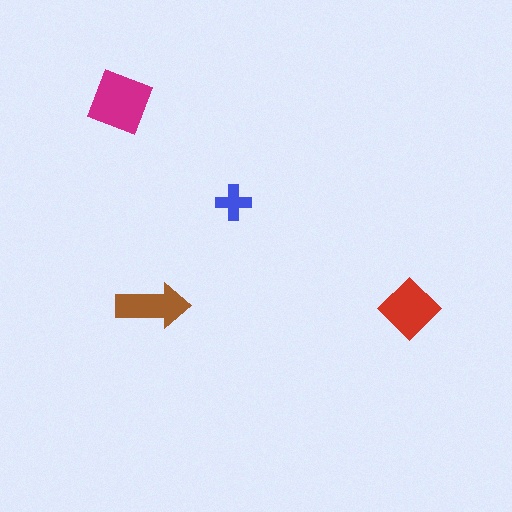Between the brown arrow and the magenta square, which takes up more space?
The magenta square.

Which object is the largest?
The magenta square.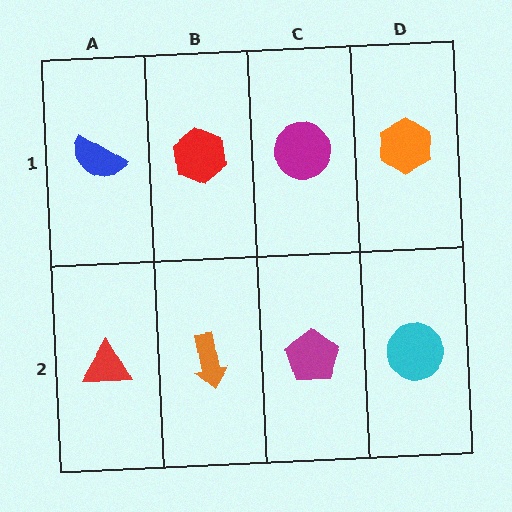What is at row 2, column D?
A cyan circle.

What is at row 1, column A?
A blue semicircle.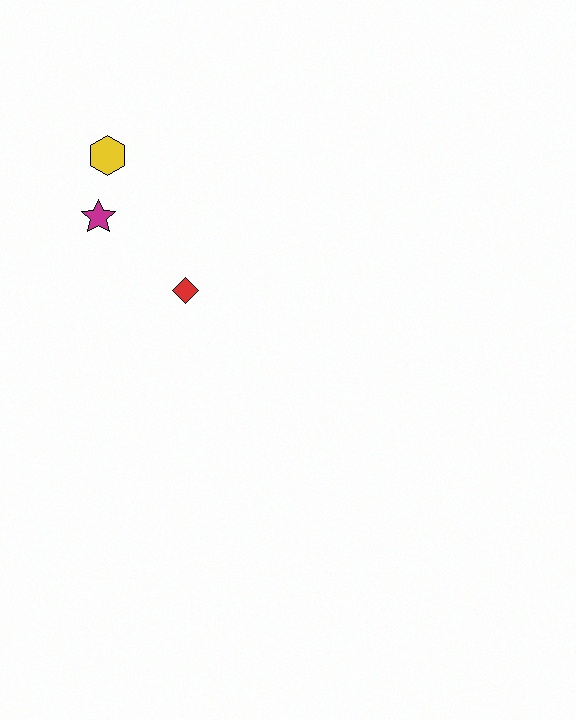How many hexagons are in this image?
There is 1 hexagon.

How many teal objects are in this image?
There are no teal objects.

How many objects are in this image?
There are 3 objects.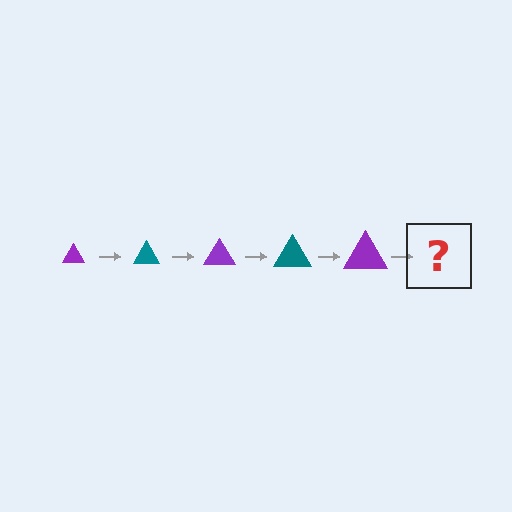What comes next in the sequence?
The next element should be a teal triangle, larger than the previous one.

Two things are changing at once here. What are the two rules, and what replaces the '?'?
The two rules are that the triangle grows larger each step and the color cycles through purple and teal. The '?' should be a teal triangle, larger than the previous one.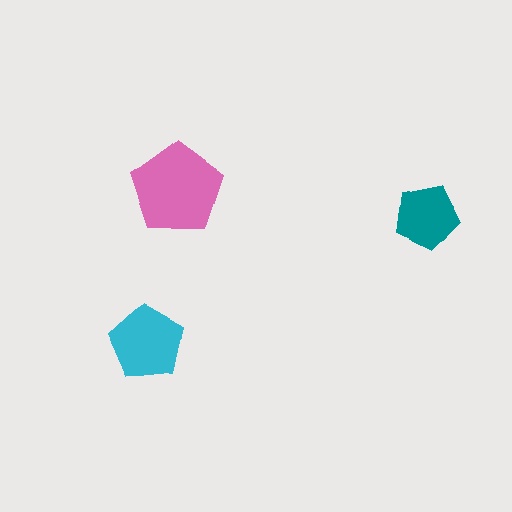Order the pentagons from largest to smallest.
the pink one, the cyan one, the teal one.